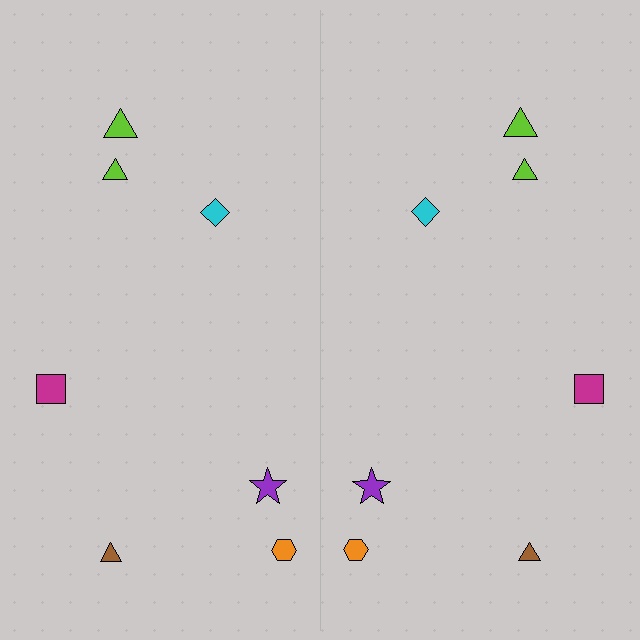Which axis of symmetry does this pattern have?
The pattern has a vertical axis of symmetry running through the center of the image.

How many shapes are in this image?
There are 14 shapes in this image.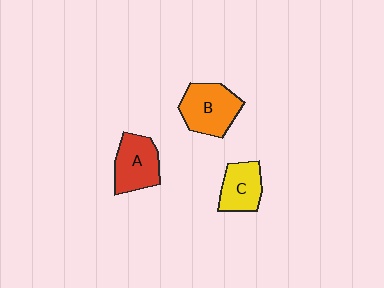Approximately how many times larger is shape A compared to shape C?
Approximately 1.2 times.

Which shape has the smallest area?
Shape C (yellow).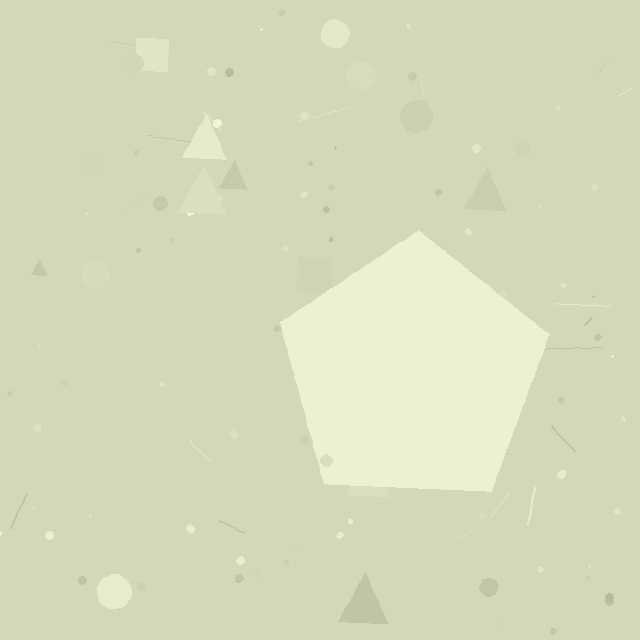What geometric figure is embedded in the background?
A pentagon is embedded in the background.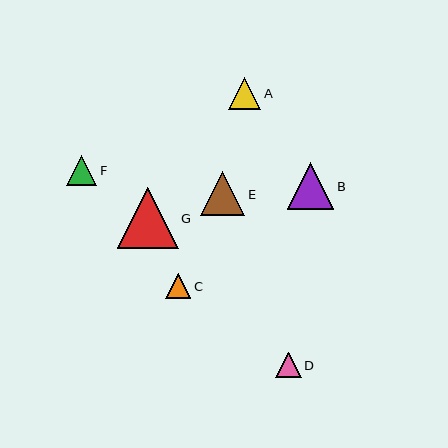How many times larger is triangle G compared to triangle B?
Triangle G is approximately 1.3 times the size of triangle B.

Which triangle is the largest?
Triangle G is the largest with a size of approximately 60 pixels.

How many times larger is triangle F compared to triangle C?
Triangle F is approximately 1.2 times the size of triangle C.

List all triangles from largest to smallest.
From largest to smallest: G, B, E, A, F, C, D.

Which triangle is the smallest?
Triangle D is the smallest with a size of approximately 25 pixels.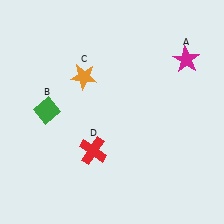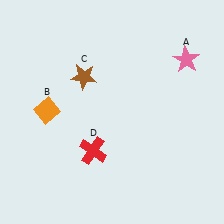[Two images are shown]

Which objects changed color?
A changed from magenta to pink. B changed from green to orange. C changed from orange to brown.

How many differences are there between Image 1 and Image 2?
There are 3 differences between the two images.